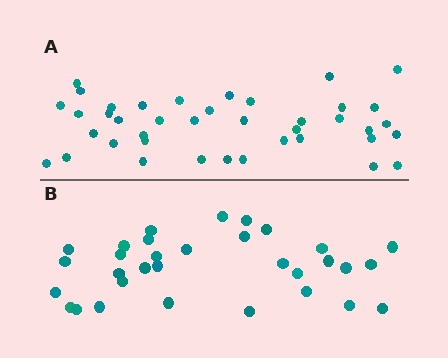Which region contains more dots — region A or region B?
Region A (the top region) has more dots.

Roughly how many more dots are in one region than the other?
Region A has roughly 8 or so more dots than region B.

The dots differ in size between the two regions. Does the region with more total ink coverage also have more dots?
No. Region B has more total ink coverage because its dots are larger, but region A actually contains more individual dots. Total area can be misleading — the number of items is what matters here.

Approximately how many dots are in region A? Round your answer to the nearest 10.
About 40 dots.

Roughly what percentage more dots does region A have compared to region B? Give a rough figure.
About 25% more.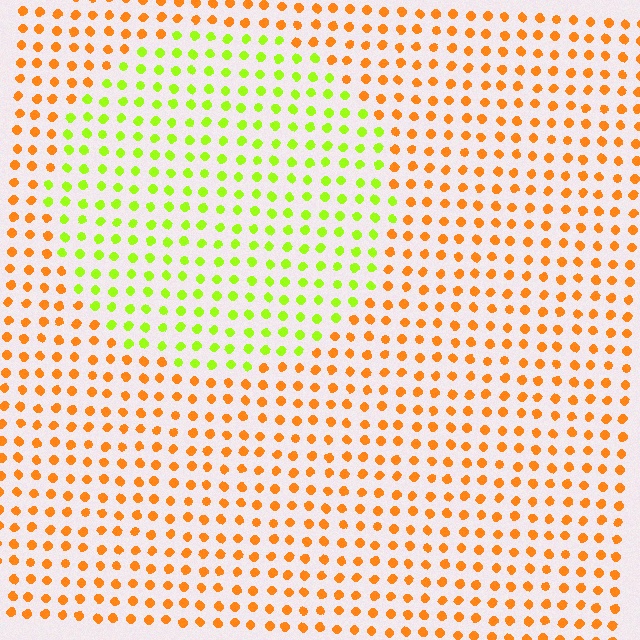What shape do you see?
I see a circle.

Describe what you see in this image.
The image is filled with small orange elements in a uniform arrangement. A circle-shaped region is visible where the elements are tinted to a slightly different hue, forming a subtle color boundary.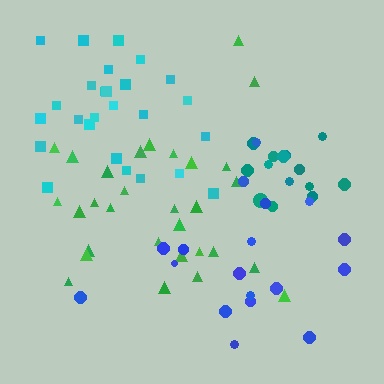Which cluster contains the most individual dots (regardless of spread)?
Green (30).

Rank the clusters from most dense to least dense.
teal, cyan, green, blue.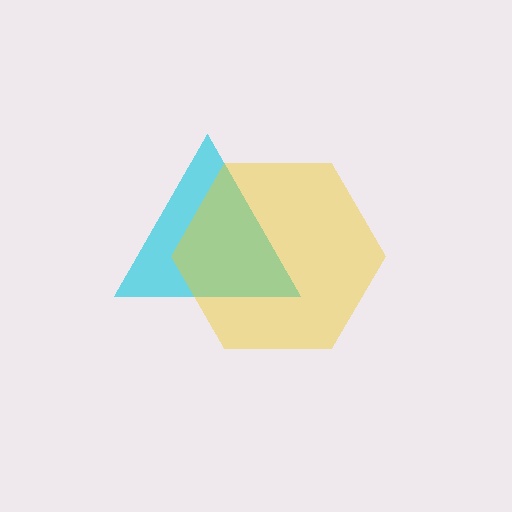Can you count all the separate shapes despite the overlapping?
Yes, there are 2 separate shapes.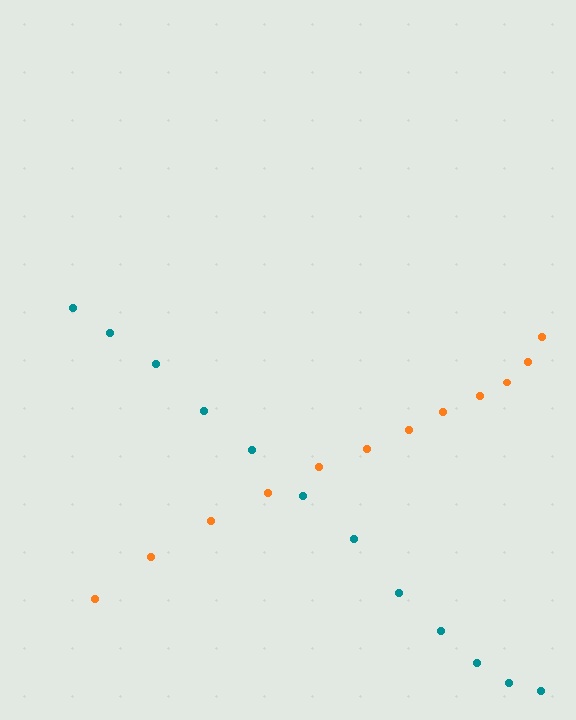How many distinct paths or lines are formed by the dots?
There are 2 distinct paths.